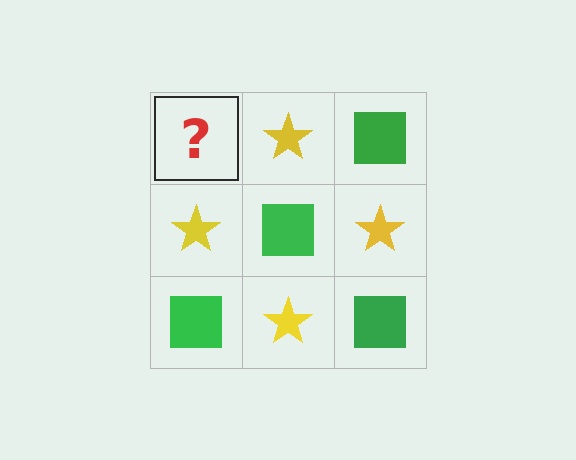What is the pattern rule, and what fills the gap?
The rule is that it alternates green square and yellow star in a checkerboard pattern. The gap should be filled with a green square.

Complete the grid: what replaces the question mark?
The question mark should be replaced with a green square.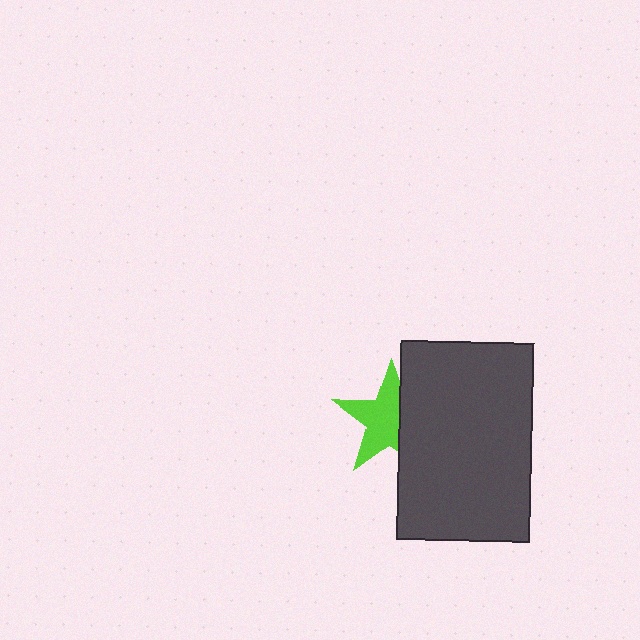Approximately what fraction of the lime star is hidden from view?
Roughly 35% of the lime star is hidden behind the dark gray rectangle.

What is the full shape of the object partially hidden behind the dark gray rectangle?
The partially hidden object is a lime star.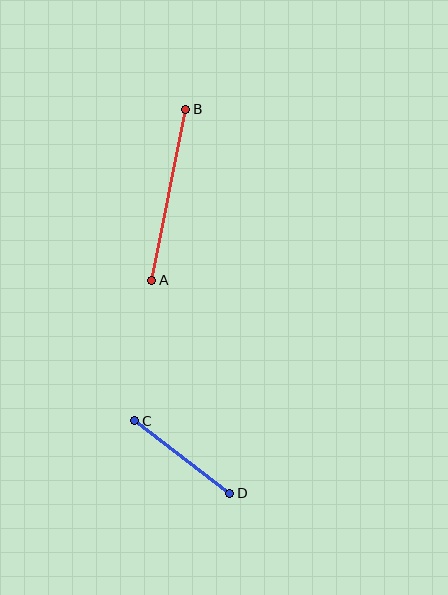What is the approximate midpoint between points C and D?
The midpoint is at approximately (182, 457) pixels.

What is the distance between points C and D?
The distance is approximately 119 pixels.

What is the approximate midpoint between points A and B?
The midpoint is at approximately (169, 195) pixels.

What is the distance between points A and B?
The distance is approximately 174 pixels.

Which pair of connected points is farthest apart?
Points A and B are farthest apart.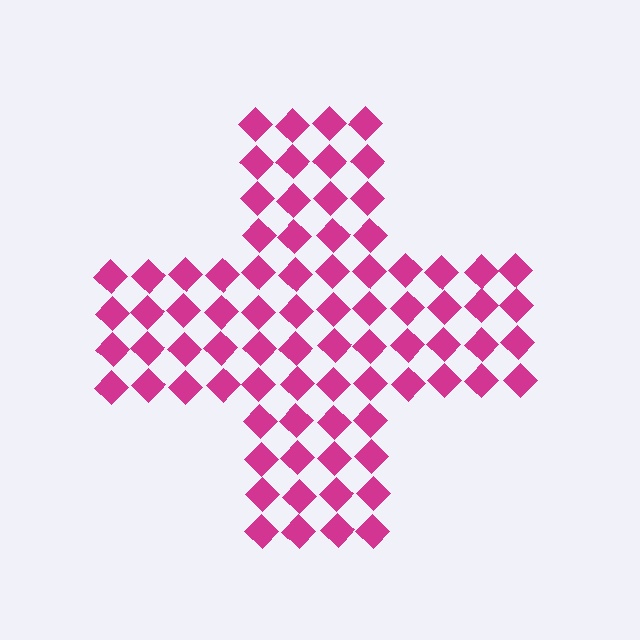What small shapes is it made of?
It is made of small diamonds.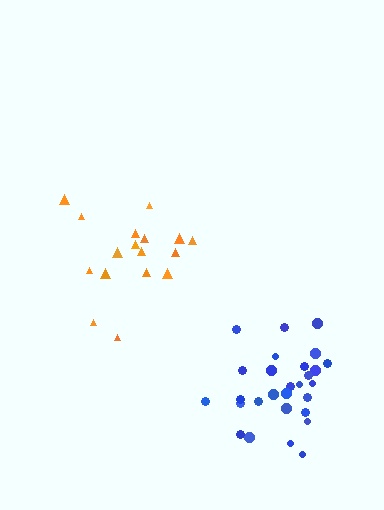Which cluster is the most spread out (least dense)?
Orange.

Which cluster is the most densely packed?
Blue.